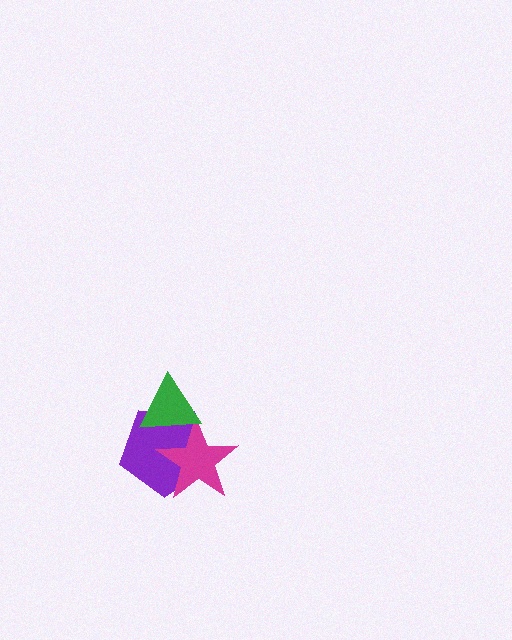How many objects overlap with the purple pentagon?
2 objects overlap with the purple pentagon.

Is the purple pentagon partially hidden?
Yes, it is partially covered by another shape.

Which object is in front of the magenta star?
The green triangle is in front of the magenta star.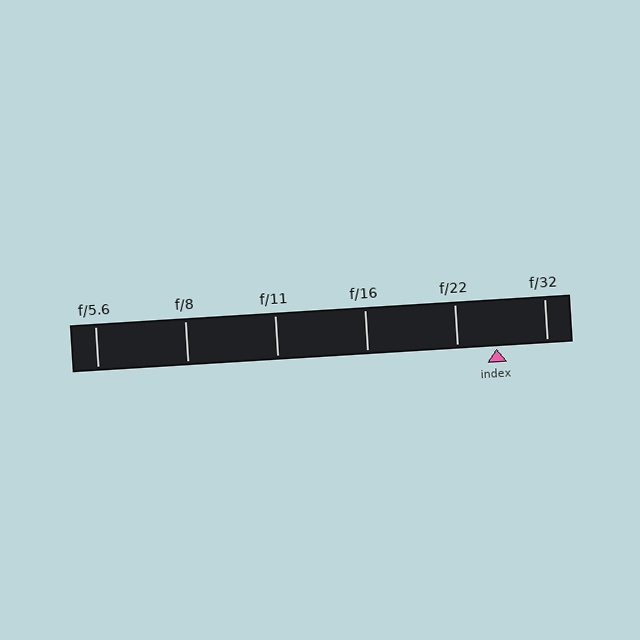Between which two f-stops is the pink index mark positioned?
The index mark is between f/22 and f/32.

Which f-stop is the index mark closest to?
The index mark is closest to f/22.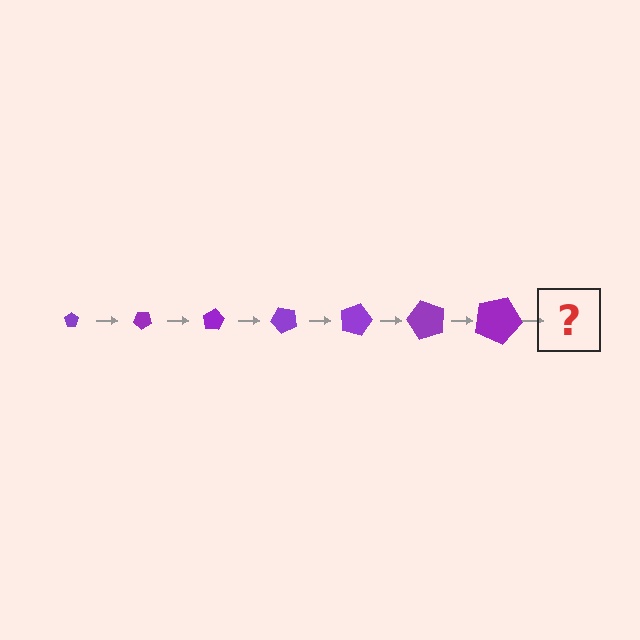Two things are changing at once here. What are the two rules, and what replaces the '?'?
The two rules are that the pentagon grows larger each step and it rotates 40 degrees each step. The '?' should be a pentagon, larger than the previous one and rotated 280 degrees from the start.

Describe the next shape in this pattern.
It should be a pentagon, larger than the previous one and rotated 280 degrees from the start.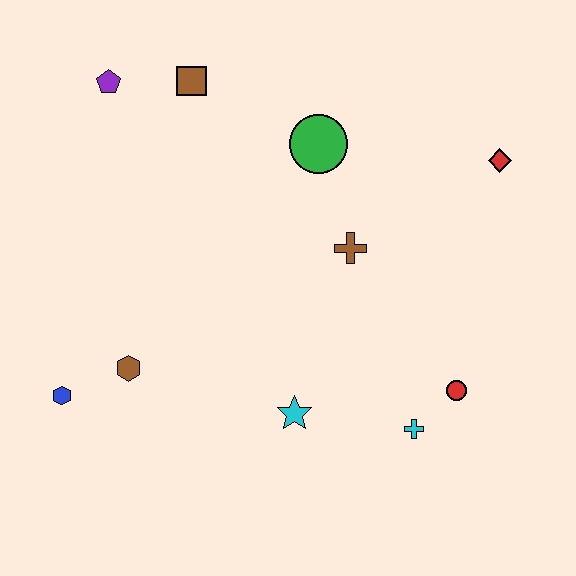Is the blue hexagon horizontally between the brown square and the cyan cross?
No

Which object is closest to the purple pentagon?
The brown square is closest to the purple pentagon.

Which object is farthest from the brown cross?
The blue hexagon is farthest from the brown cross.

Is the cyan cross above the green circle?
No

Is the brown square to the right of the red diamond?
No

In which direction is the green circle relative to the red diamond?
The green circle is to the left of the red diamond.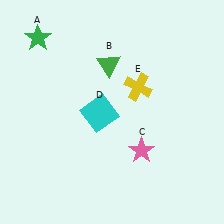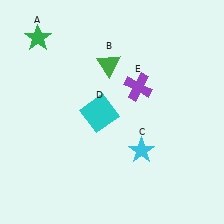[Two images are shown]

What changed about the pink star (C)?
In Image 1, C is pink. In Image 2, it changed to cyan.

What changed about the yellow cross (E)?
In Image 1, E is yellow. In Image 2, it changed to purple.